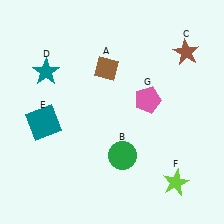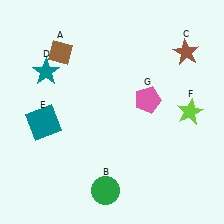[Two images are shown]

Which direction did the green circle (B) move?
The green circle (B) moved down.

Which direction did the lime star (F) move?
The lime star (F) moved up.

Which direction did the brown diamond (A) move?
The brown diamond (A) moved left.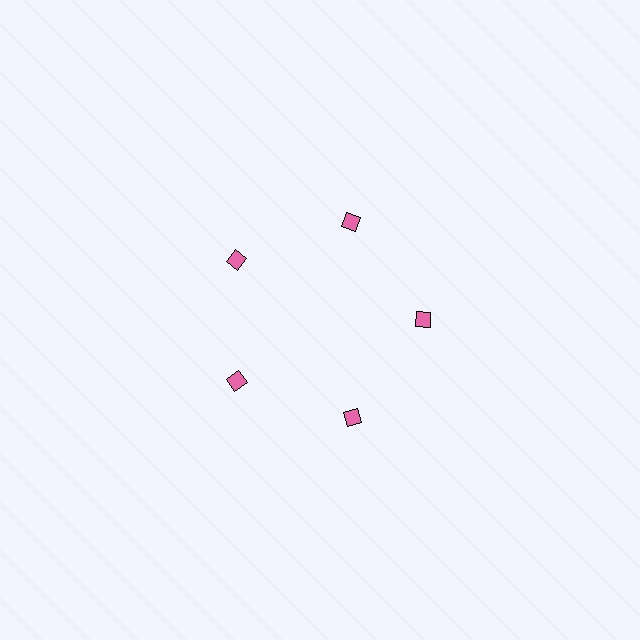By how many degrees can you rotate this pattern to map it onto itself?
The pattern maps onto itself every 72 degrees of rotation.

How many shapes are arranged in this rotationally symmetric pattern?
There are 5 shapes, arranged in 5 groups of 1.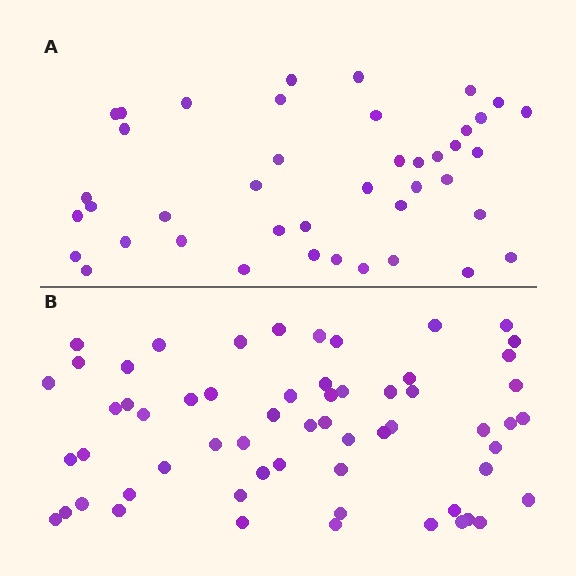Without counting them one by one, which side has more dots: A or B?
Region B (the bottom region) has more dots.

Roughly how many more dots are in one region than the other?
Region B has approximately 20 more dots than region A.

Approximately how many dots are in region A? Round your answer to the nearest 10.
About 40 dots. (The exact count is 42, which rounds to 40.)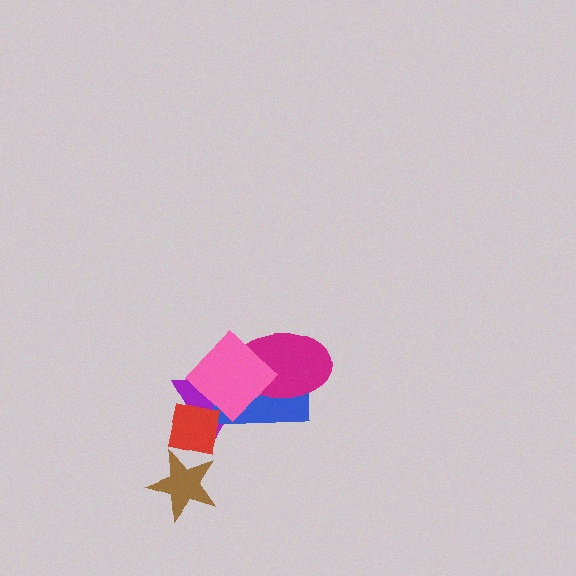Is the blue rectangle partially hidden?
Yes, it is partially covered by another shape.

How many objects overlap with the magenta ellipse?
3 objects overlap with the magenta ellipse.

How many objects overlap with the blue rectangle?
3 objects overlap with the blue rectangle.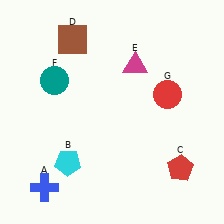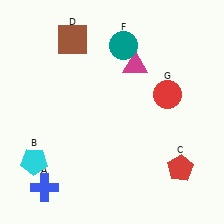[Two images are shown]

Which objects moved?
The objects that moved are: the cyan pentagon (B), the teal circle (F).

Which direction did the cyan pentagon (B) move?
The cyan pentagon (B) moved left.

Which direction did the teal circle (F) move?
The teal circle (F) moved right.